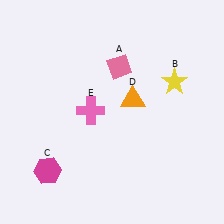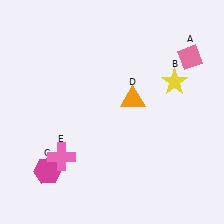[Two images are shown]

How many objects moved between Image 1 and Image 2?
2 objects moved between the two images.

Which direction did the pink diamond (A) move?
The pink diamond (A) moved right.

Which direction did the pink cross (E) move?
The pink cross (E) moved down.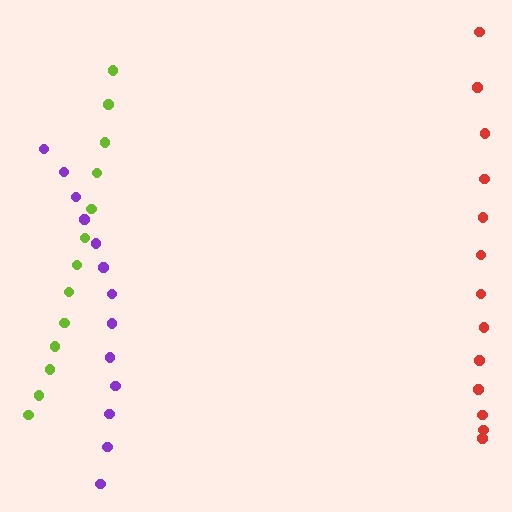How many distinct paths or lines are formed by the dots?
There are 3 distinct paths.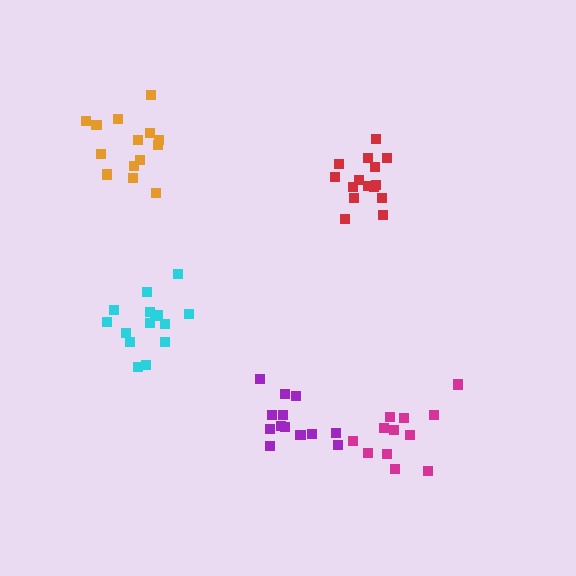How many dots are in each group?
Group 1: 12 dots, Group 2: 13 dots, Group 3: 14 dots, Group 4: 15 dots, Group 5: 15 dots (69 total).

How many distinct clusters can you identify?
There are 5 distinct clusters.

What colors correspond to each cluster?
The clusters are colored: magenta, purple, orange, cyan, red.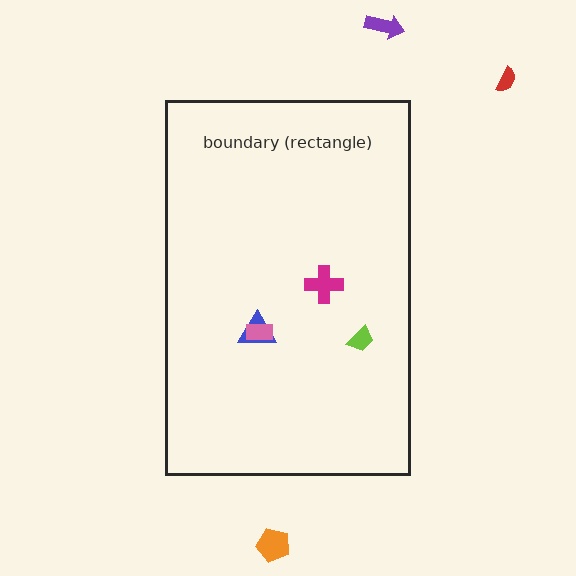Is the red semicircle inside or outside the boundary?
Outside.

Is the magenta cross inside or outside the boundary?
Inside.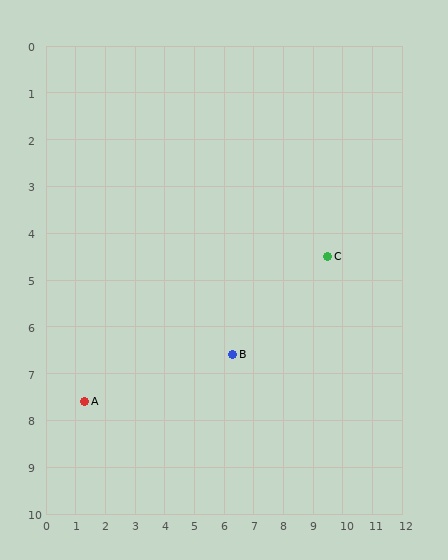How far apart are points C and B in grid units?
Points C and B are about 3.8 grid units apart.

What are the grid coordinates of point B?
Point B is at approximately (6.3, 6.6).